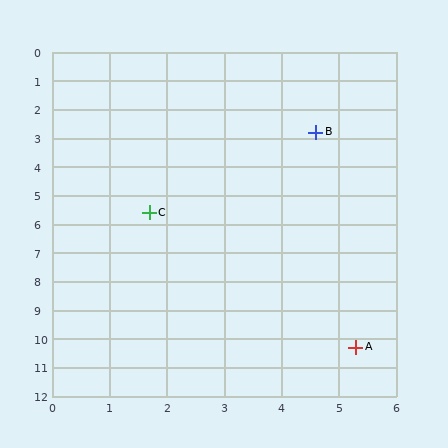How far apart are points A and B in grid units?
Points A and B are about 7.5 grid units apart.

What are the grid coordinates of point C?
Point C is at approximately (1.7, 5.6).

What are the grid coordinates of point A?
Point A is at approximately (5.3, 10.3).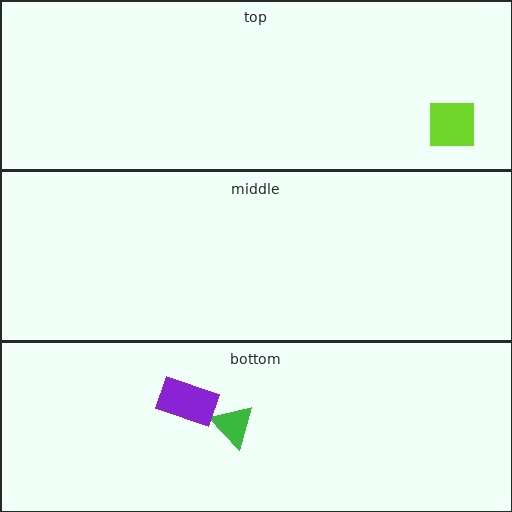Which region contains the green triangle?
The bottom region.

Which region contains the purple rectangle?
The bottom region.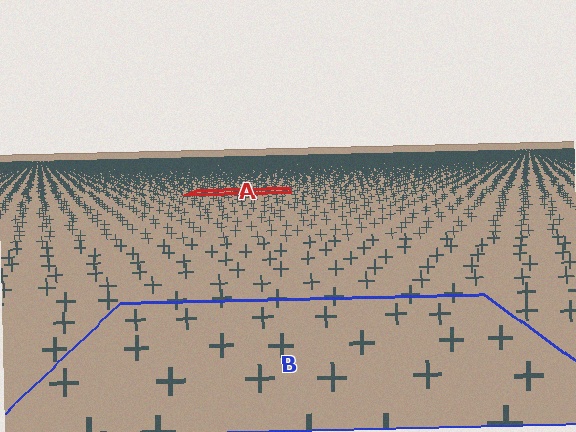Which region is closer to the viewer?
Region B is closer. The texture elements there are larger and more spread out.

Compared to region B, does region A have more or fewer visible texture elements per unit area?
Region A has more texture elements per unit area — they are packed more densely because it is farther away.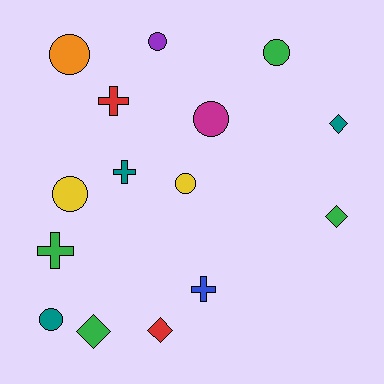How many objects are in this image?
There are 15 objects.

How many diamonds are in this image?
There are 4 diamonds.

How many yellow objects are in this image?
There are 2 yellow objects.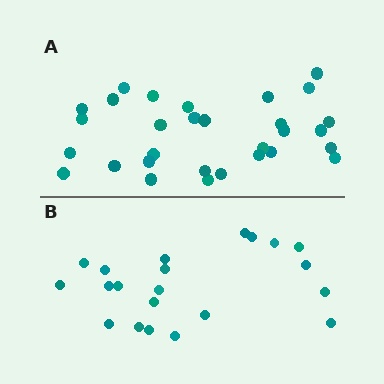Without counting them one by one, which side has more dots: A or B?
Region A (the top region) has more dots.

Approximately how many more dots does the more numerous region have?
Region A has roughly 8 or so more dots than region B.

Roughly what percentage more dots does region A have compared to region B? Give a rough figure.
About 45% more.